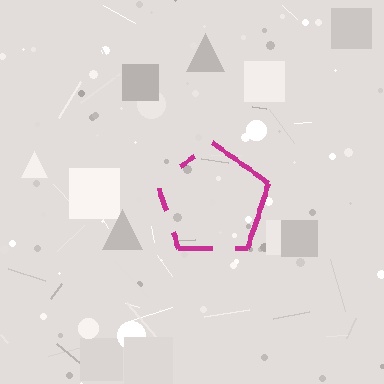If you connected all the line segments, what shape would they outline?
They would outline a pentagon.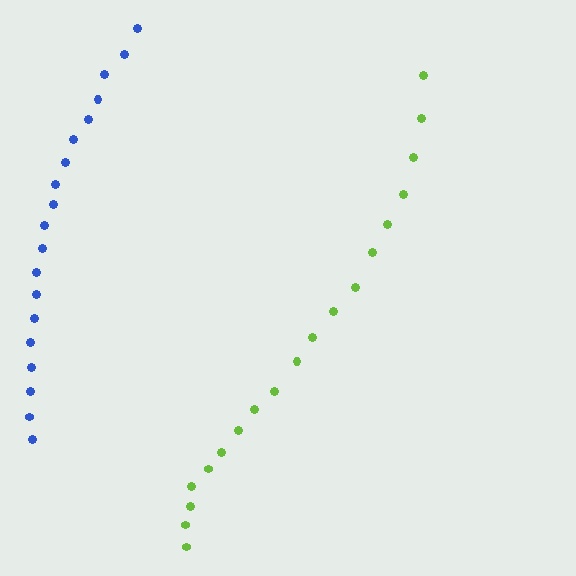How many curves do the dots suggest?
There are 2 distinct paths.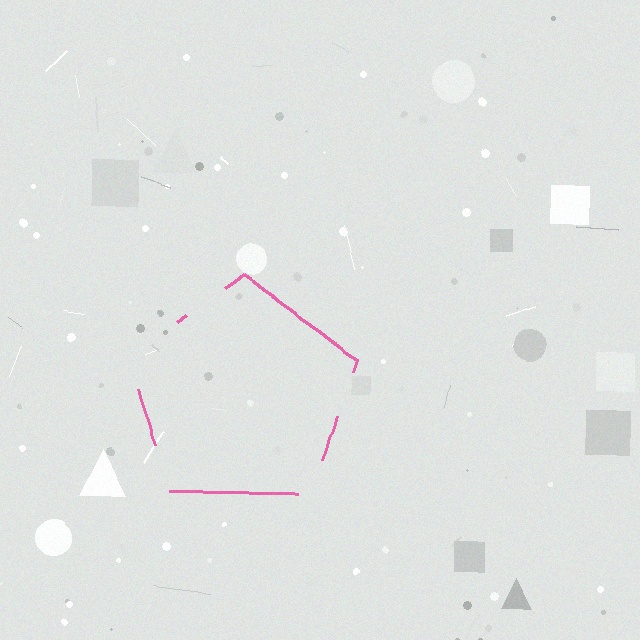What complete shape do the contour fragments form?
The contour fragments form a pentagon.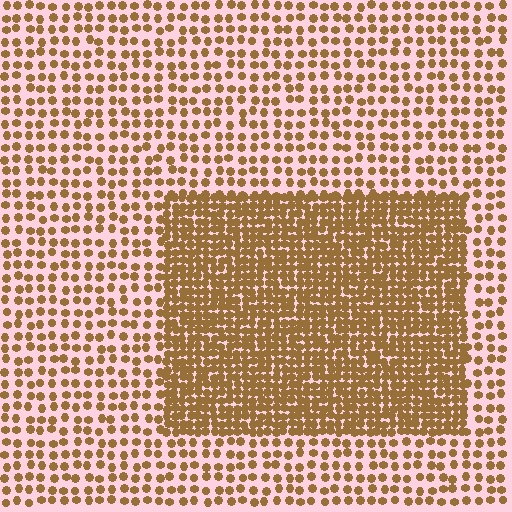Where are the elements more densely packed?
The elements are more densely packed inside the rectangle boundary.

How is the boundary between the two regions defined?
The boundary is defined by a change in element density (approximately 2.3x ratio). All elements are the same color, size, and shape.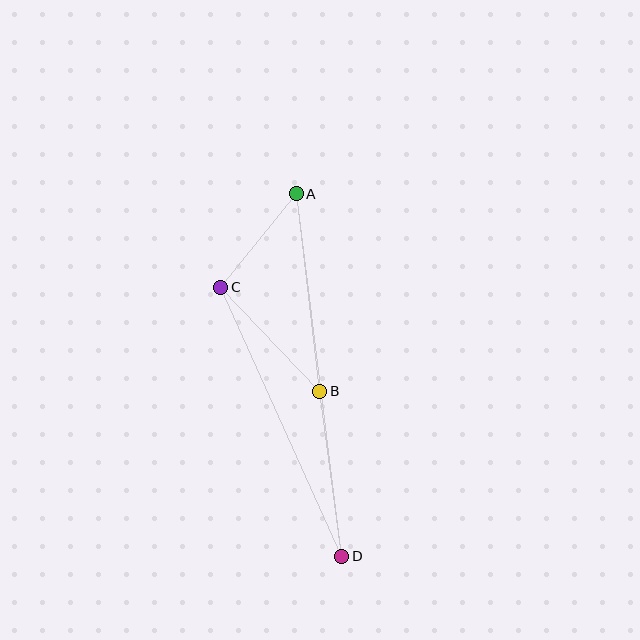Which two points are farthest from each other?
Points A and D are farthest from each other.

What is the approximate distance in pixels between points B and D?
The distance between B and D is approximately 166 pixels.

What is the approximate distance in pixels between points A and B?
The distance between A and B is approximately 199 pixels.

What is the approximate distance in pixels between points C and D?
The distance between C and D is approximately 295 pixels.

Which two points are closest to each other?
Points A and C are closest to each other.